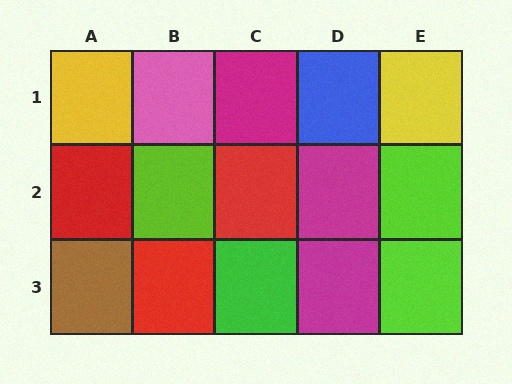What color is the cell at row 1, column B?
Pink.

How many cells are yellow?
2 cells are yellow.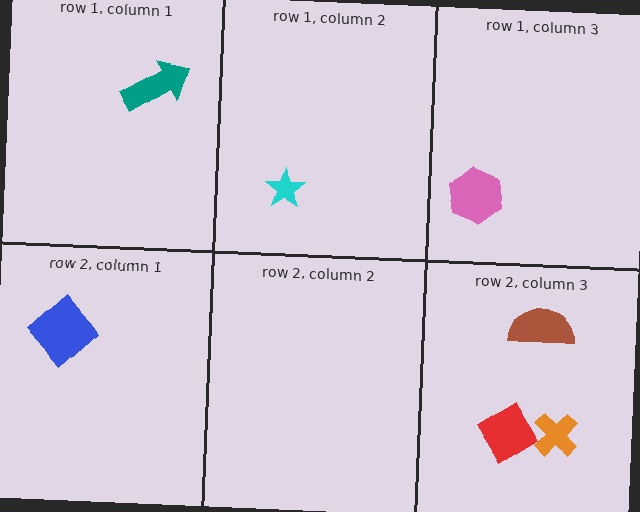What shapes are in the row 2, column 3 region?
The orange cross, the brown semicircle, the red diamond.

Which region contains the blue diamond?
The row 2, column 1 region.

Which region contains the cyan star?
The row 1, column 2 region.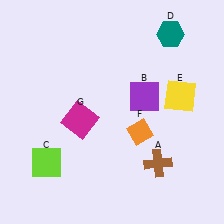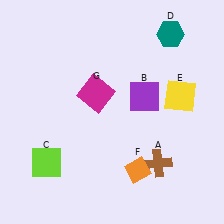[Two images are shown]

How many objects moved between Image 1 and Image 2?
2 objects moved between the two images.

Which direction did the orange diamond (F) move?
The orange diamond (F) moved down.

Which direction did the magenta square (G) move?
The magenta square (G) moved up.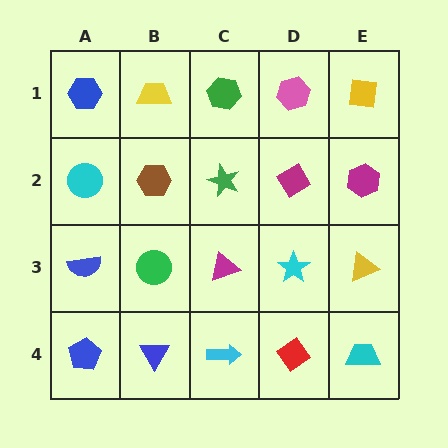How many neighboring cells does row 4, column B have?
3.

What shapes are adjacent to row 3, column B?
A brown hexagon (row 2, column B), a blue triangle (row 4, column B), a blue semicircle (row 3, column A), a magenta triangle (row 3, column C).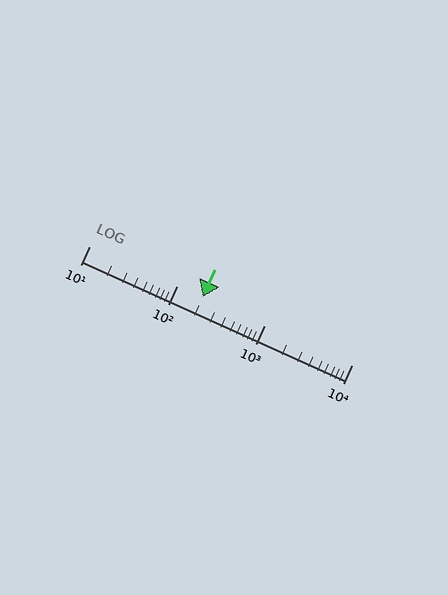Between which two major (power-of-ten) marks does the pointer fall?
The pointer is between 100 and 1000.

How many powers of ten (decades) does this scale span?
The scale spans 3 decades, from 10 to 10000.